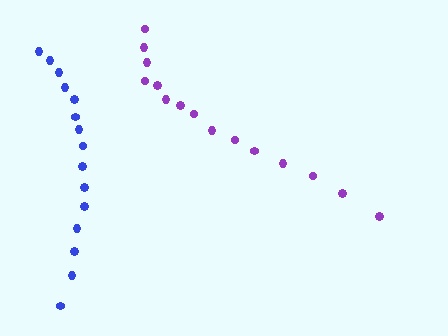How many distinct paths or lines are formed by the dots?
There are 2 distinct paths.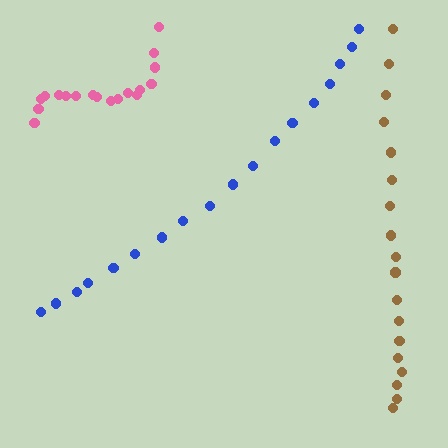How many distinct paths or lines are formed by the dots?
There are 3 distinct paths.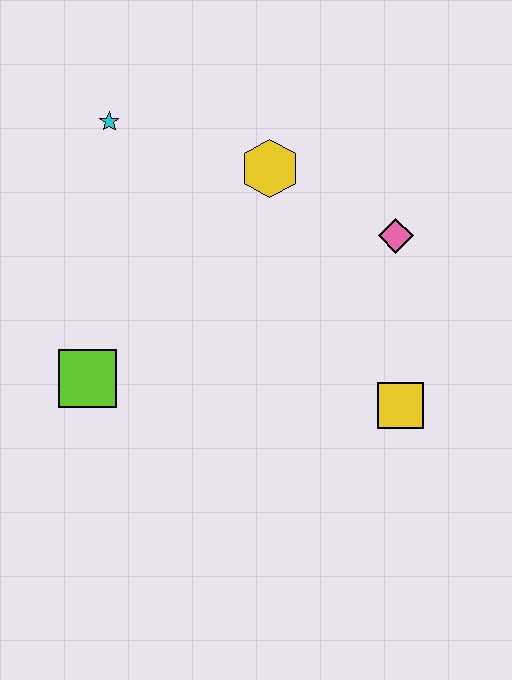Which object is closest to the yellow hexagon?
The pink diamond is closest to the yellow hexagon.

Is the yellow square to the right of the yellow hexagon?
Yes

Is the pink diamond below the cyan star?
Yes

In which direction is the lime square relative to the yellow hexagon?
The lime square is below the yellow hexagon.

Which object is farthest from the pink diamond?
The lime square is farthest from the pink diamond.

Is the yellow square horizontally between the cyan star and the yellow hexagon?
No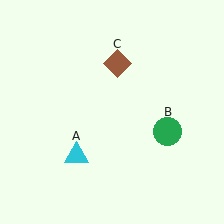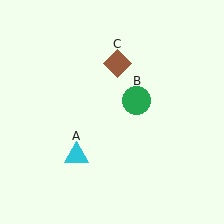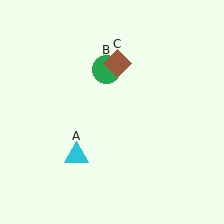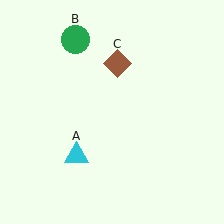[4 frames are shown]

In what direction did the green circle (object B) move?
The green circle (object B) moved up and to the left.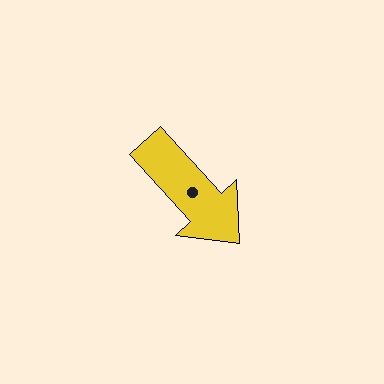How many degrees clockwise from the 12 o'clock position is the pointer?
Approximately 137 degrees.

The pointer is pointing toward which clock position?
Roughly 5 o'clock.